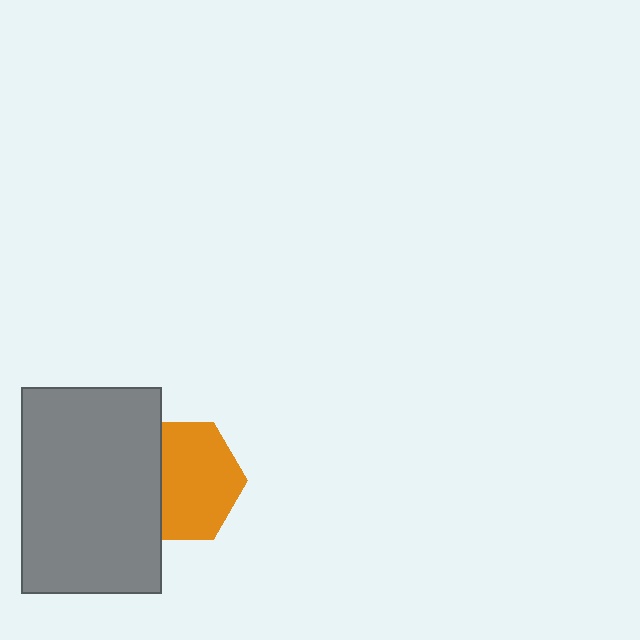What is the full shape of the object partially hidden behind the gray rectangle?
The partially hidden object is an orange hexagon.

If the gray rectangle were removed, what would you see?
You would see the complete orange hexagon.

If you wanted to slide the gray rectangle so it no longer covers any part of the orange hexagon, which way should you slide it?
Slide it left — that is the most direct way to separate the two shapes.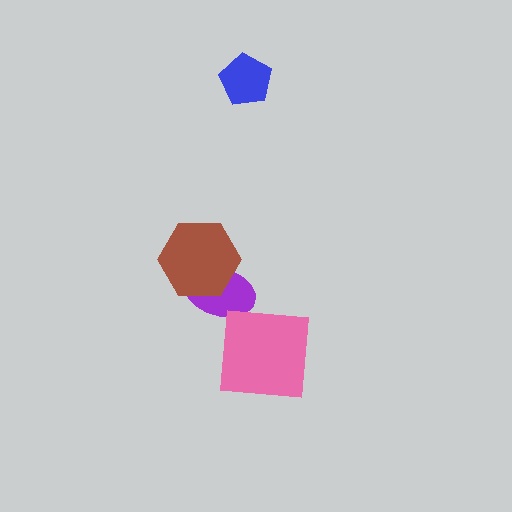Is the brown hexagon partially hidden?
No, no other shape covers it.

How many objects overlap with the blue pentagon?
0 objects overlap with the blue pentagon.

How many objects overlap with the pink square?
0 objects overlap with the pink square.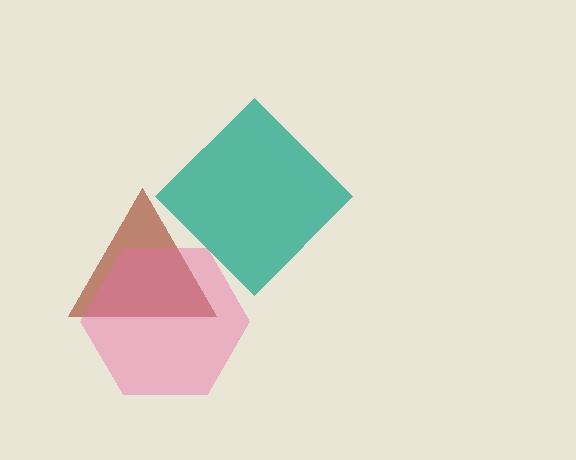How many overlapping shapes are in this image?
There are 3 overlapping shapes in the image.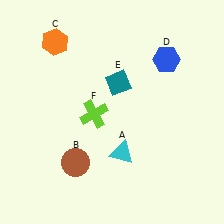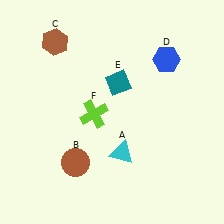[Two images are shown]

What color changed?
The hexagon (C) changed from orange in Image 1 to brown in Image 2.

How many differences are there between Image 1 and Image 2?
There is 1 difference between the two images.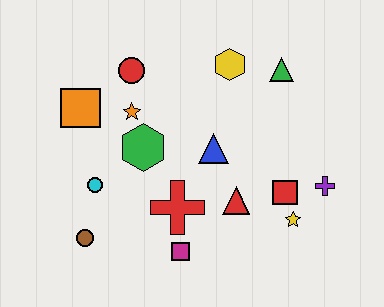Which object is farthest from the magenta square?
The green triangle is farthest from the magenta square.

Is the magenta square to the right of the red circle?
Yes